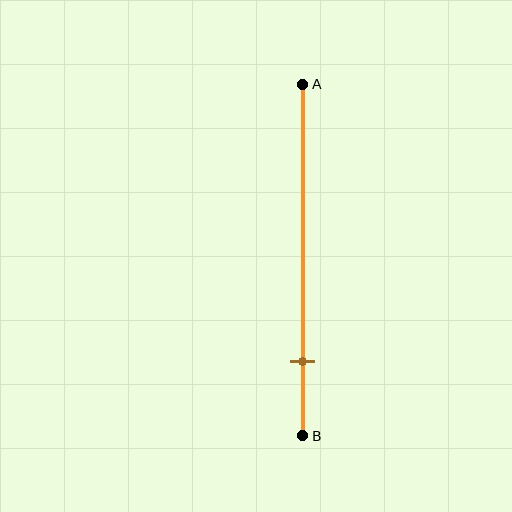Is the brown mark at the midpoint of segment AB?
No, the mark is at about 80% from A, not at the 50% midpoint.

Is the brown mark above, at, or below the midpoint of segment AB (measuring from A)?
The brown mark is below the midpoint of segment AB.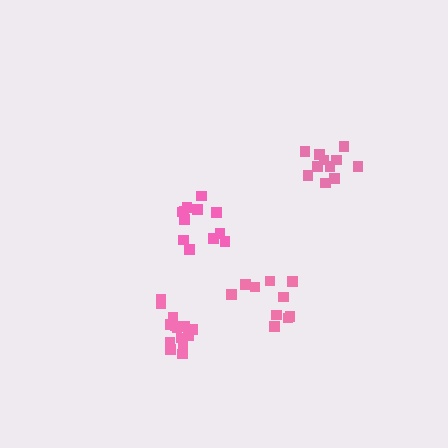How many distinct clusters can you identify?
There are 4 distinct clusters.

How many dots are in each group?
Group 1: 14 dots, Group 2: 10 dots, Group 3: 12 dots, Group 4: 11 dots (47 total).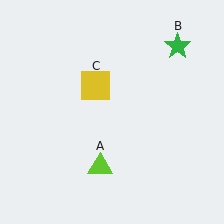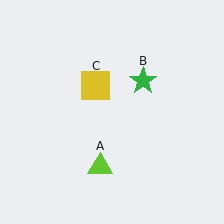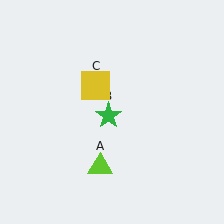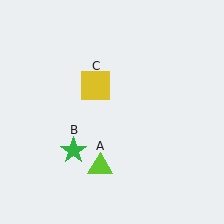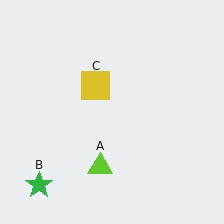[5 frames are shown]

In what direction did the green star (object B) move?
The green star (object B) moved down and to the left.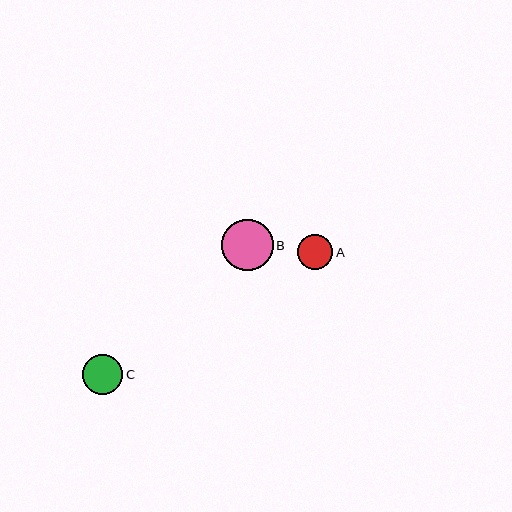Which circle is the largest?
Circle B is the largest with a size of approximately 51 pixels.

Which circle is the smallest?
Circle A is the smallest with a size of approximately 35 pixels.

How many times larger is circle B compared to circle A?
Circle B is approximately 1.5 times the size of circle A.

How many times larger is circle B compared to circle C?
Circle B is approximately 1.3 times the size of circle C.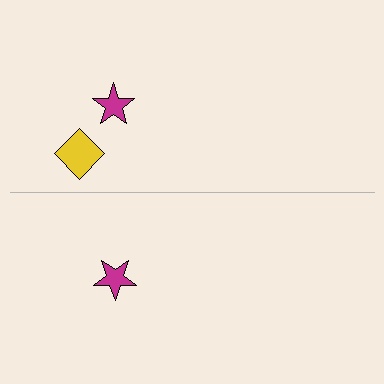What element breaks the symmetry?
A yellow diamond is missing from the bottom side.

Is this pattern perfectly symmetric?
No, the pattern is not perfectly symmetric. A yellow diamond is missing from the bottom side.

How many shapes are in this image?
There are 3 shapes in this image.